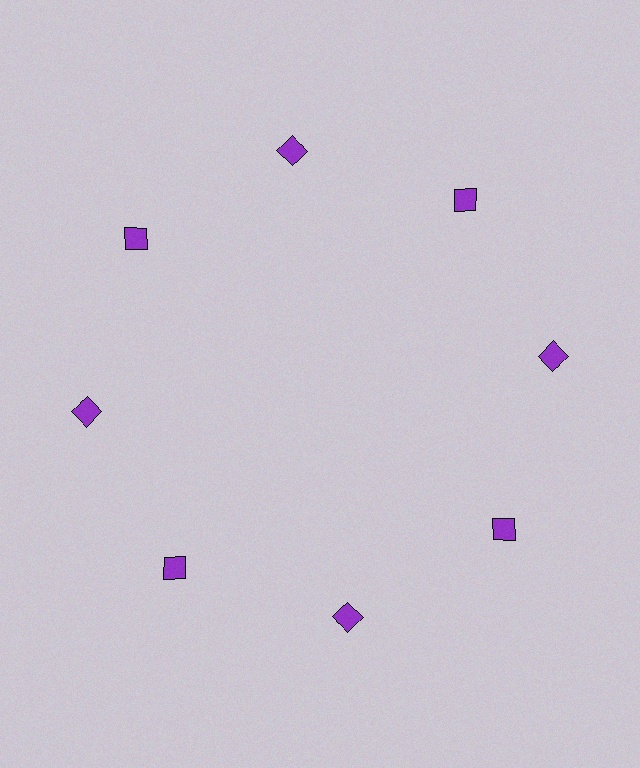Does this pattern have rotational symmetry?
Yes, this pattern has 8-fold rotational symmetry. It looks the same after rotating 45 degrees around the center.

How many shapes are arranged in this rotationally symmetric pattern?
There are 8 shapes, arranged in 8 groups of 1.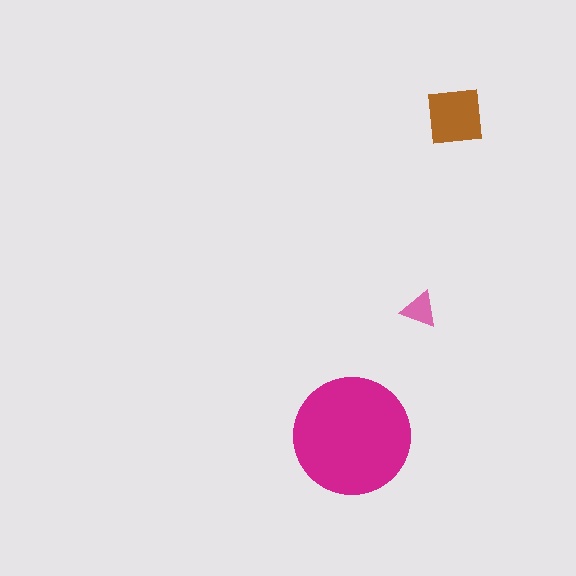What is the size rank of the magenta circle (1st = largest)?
1st.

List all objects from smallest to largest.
The pink triangle, the brown square, the magenta circle.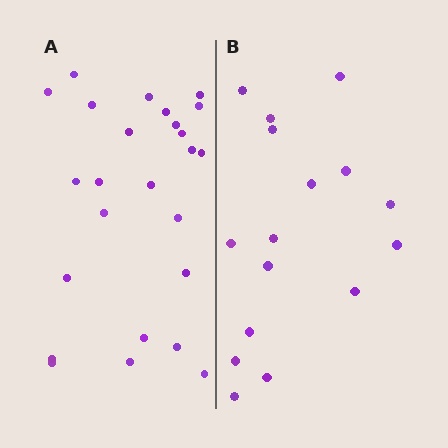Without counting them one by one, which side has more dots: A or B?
Region A (the left region) has more dots.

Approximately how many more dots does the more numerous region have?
Region A has roughly 8 or so more dots than region B.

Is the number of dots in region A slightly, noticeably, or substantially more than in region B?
Region A has substantially more. The ratio is roughly 1.6 to 1.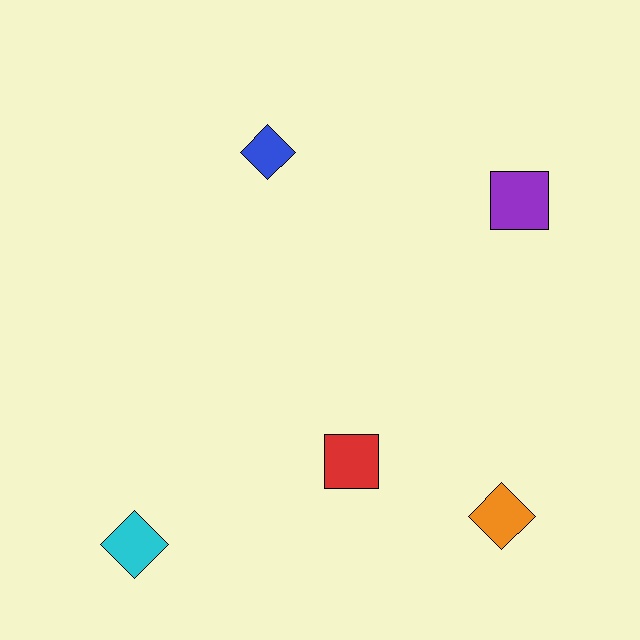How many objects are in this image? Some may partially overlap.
There are 5 objects.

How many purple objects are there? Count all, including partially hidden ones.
There is 1 purple object.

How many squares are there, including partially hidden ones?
There are 2 squares.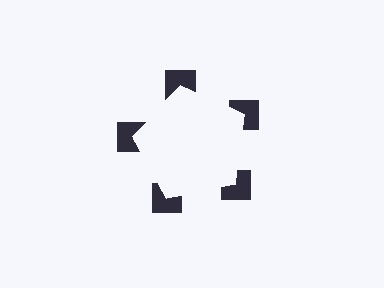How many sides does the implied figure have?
5 sides.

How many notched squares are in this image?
There are 5 — one at each vertex of the illusory pentagon.